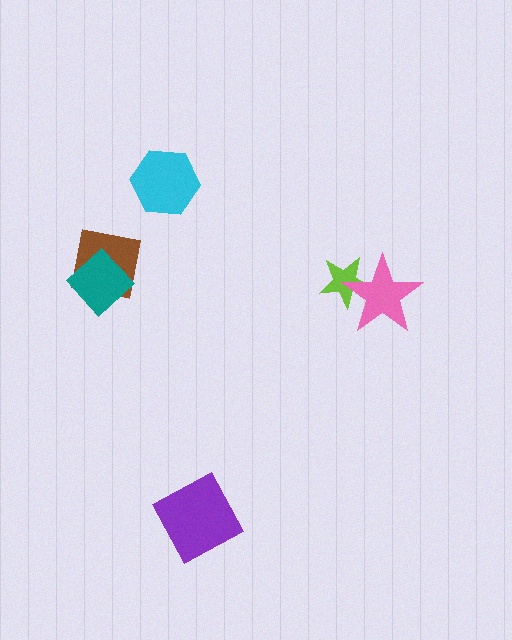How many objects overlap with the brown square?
1 object overlaps with the brown square.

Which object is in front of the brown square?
The teal diamond is in front of the brown square.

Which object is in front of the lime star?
The pink star is in front of the lime star.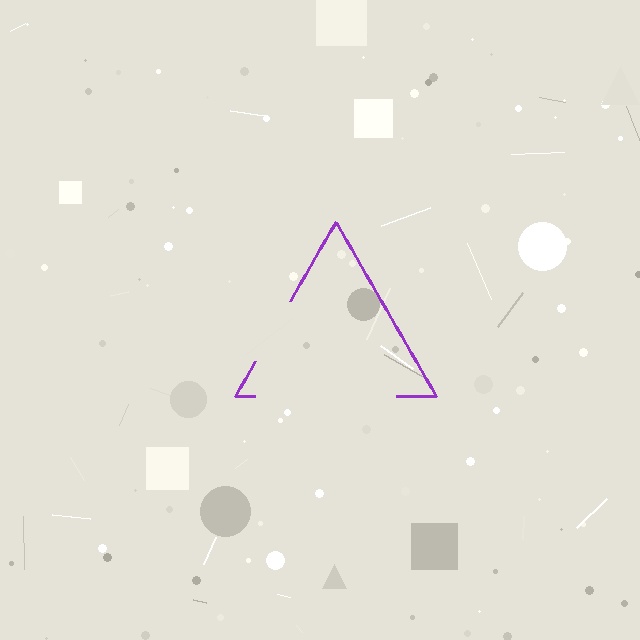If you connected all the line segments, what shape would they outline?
They would outline a triangle.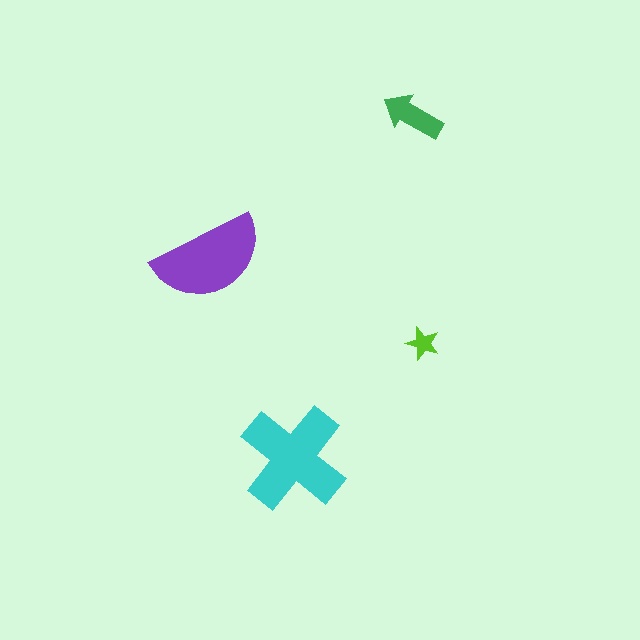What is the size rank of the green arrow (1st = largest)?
3rd.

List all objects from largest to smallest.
The cyan cross, the purple semicircle, the green arrow, the lime star.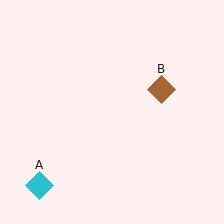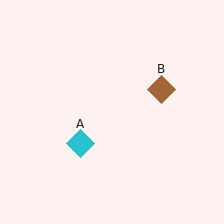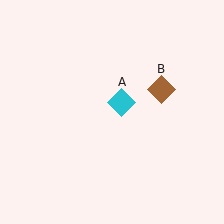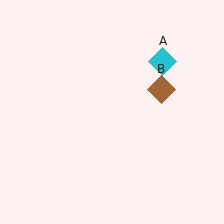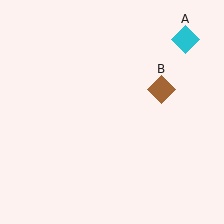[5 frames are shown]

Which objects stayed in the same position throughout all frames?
Brown diamond (object B) remained stationary.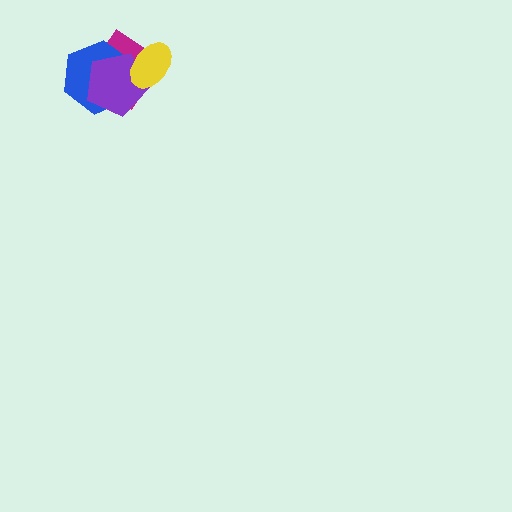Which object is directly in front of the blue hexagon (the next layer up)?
The purple pentagon is directly in front of the blue hexagon.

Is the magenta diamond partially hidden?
Yes, it is partially covered by another shape.